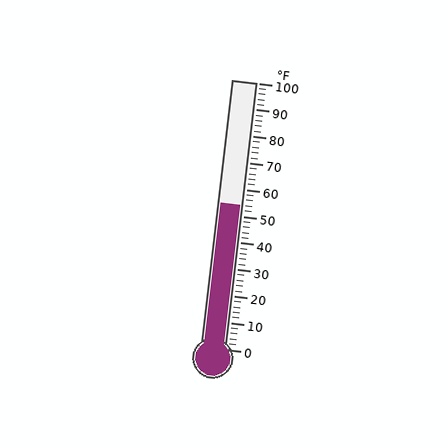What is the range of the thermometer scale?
The thermometer scale ranges from 0°F to 100°F.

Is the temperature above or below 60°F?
The temperature is below 60°F.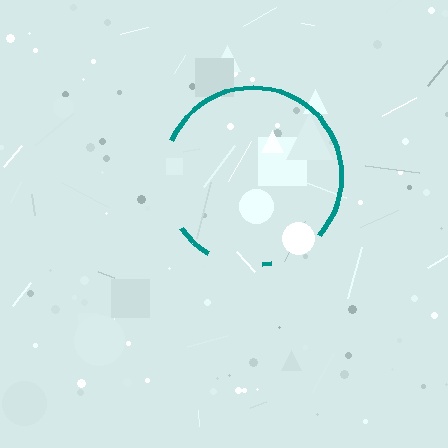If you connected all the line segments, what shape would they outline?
They would outline a circle.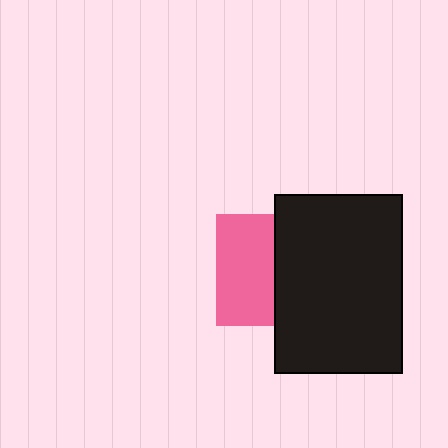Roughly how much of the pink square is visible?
About half of it is visible (roughly 52%).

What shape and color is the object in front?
The object in front is a black rectangle.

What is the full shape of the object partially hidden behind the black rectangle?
The partially hidden object is a pink square.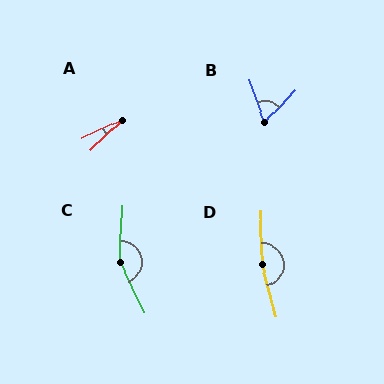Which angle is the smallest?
A, at approximately 18 degrees.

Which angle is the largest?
D, at approximately 167 degrees.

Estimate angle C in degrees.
Approximately 153 degrees.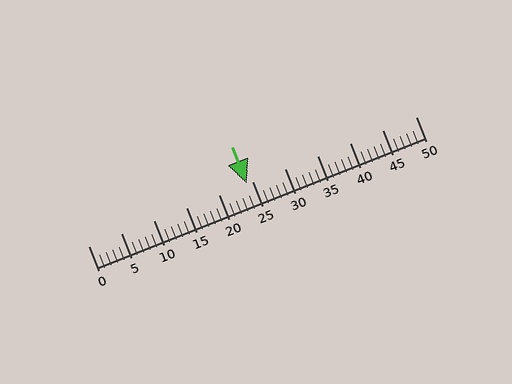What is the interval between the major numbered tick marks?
The major tick marks are spaced 5 units apart.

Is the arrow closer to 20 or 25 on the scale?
The arrow is closer to 25.